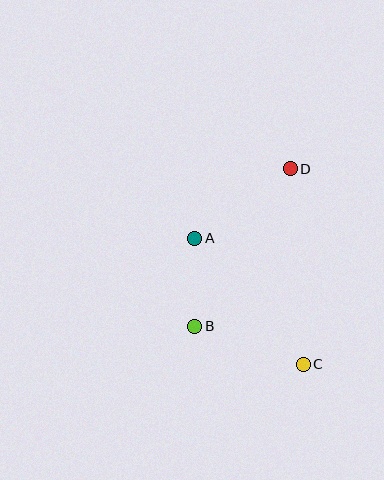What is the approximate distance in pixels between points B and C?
The distance between B and C is approximately 115 pixels.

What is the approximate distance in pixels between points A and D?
The distance between A and D is approximately 118 pixels.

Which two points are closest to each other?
Points A and B are closest to each other.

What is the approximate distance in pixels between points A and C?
The distance between A and C is approximately 166 pixels.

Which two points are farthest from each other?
Points C and D are farthest from each other.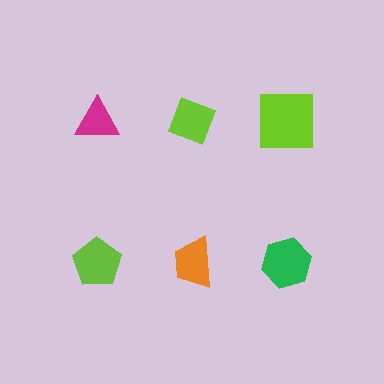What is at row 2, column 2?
An orange trapezoid.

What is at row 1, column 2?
A lime diamond.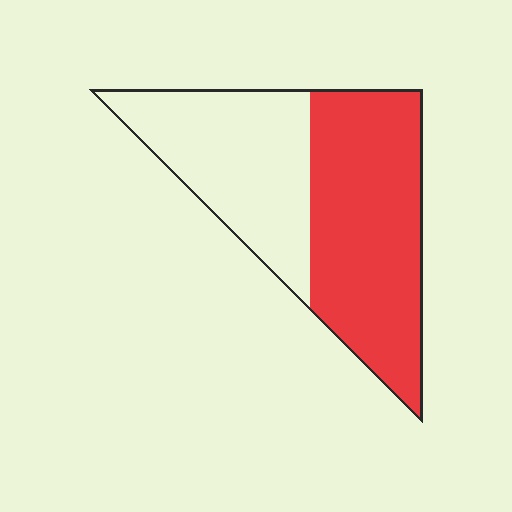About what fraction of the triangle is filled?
About three fifths (3/5).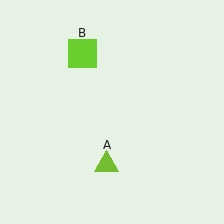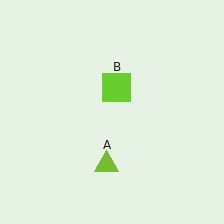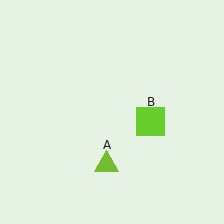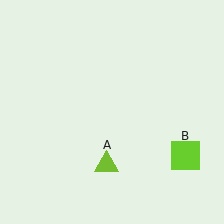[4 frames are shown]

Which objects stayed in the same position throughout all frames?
Lime triangle (object A) remained stationary.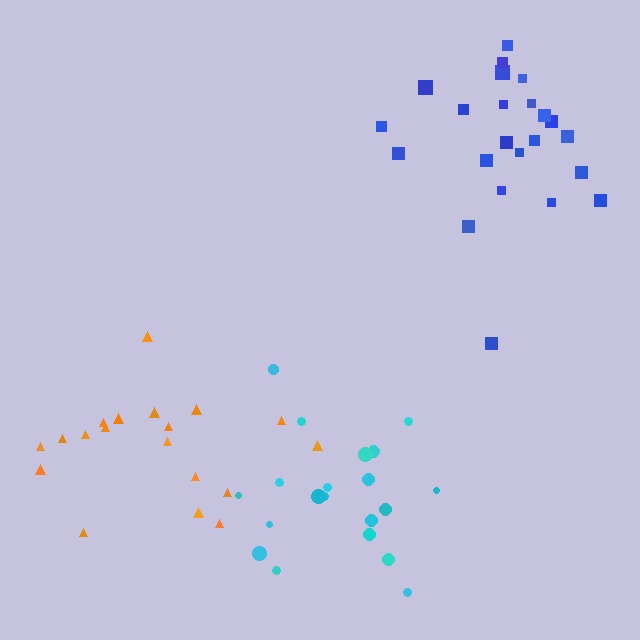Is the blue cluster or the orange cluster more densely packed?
Blue.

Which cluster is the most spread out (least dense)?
Orange.